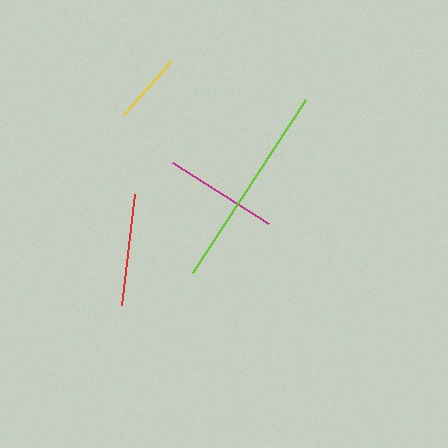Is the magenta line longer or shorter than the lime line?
The lime line is longer than the magenta line.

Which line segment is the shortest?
The yellow line is the shortest at approximately 72 pixels.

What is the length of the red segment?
The red segment is approximately 111 pixels long.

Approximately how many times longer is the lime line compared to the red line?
The lime line is approximately 1.9 times the length of the red line.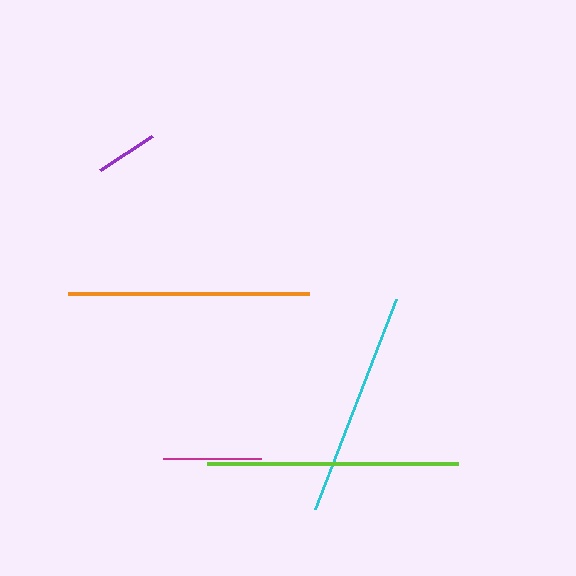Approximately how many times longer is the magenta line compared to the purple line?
The magenta line is approximately 1.6 times the length of the purple line.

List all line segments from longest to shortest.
From longest to shortest: lime, orange, cyan, magenta, purple.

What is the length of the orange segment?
The orange segment is approximately 241 pixels long.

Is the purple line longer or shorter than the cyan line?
The cyan line is longer than the purple line.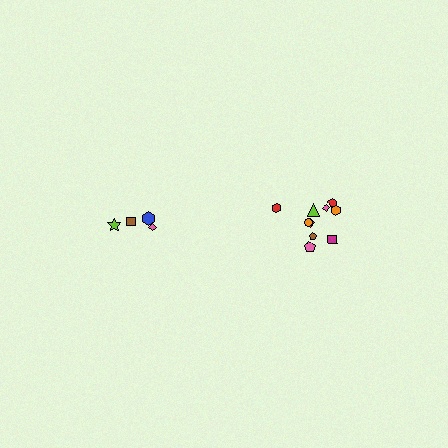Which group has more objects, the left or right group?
The right group.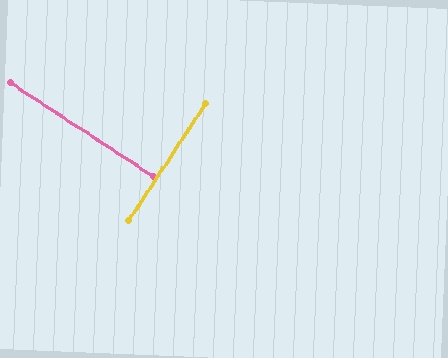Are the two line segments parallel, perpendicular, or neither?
Perpendicular — they meet at approximately 90°.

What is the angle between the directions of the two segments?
Approximately 90 degrees.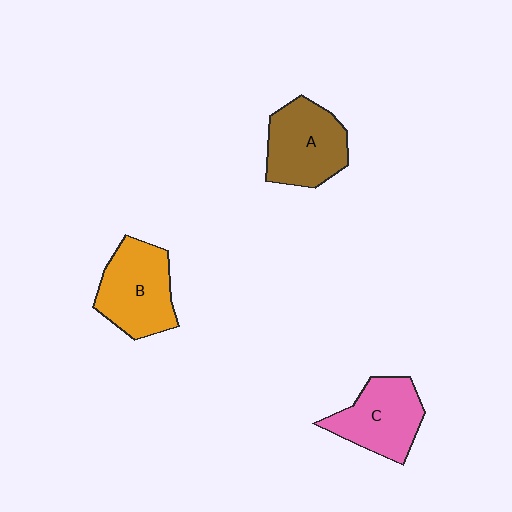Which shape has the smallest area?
Shape C (pink).